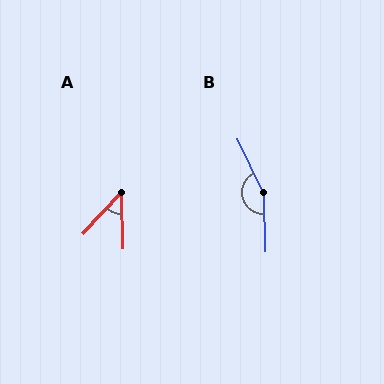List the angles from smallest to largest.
A (44°), B (156°).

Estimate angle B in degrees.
Approximately 156 degrees.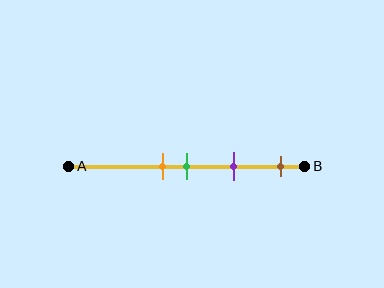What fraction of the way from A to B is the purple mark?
The purple mark is approximately 70% (0.7) of the way from A to B.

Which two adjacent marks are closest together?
The orange and green marks are the closest adjacent pair.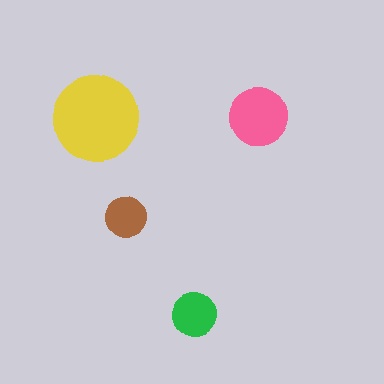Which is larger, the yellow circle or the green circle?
The yellow one.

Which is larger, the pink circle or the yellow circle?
The yellow one.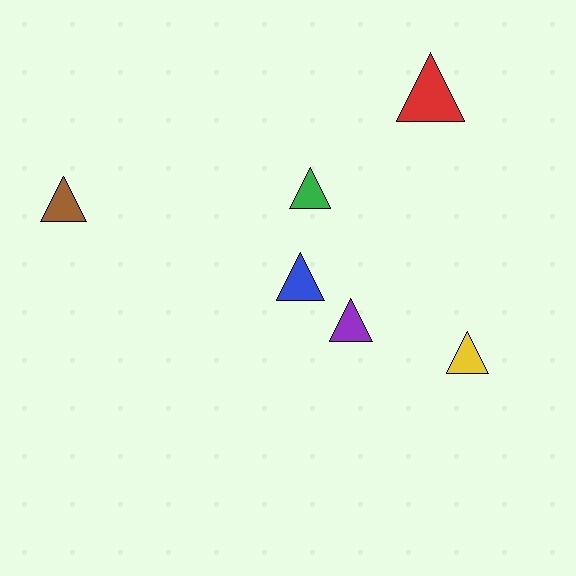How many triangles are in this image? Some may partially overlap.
There are 6 triangles.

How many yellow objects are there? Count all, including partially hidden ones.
There is 1 yellow object.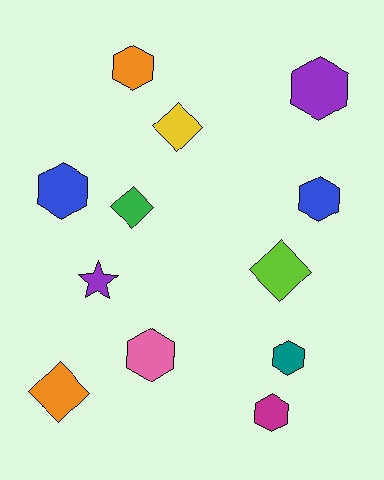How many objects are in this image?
There are 12 objects.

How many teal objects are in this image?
There is 1 teal object.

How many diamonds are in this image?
There are 4 diamonds.